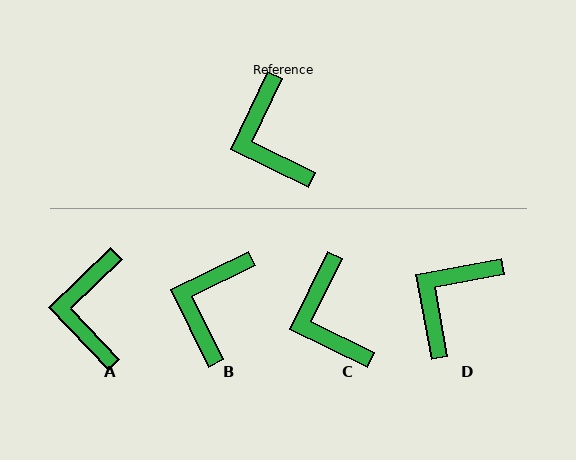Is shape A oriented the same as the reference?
No, it is off by about 21 degrees.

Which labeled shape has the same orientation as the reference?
C.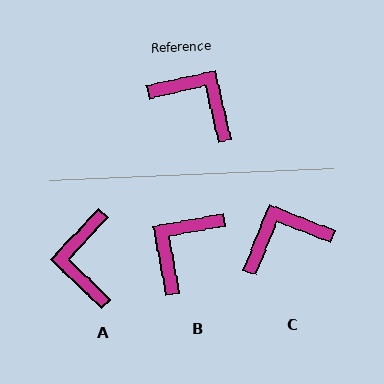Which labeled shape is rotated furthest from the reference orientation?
A, about 124 degrees away.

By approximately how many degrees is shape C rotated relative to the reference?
Approximately 55 degrees counter-clockwise.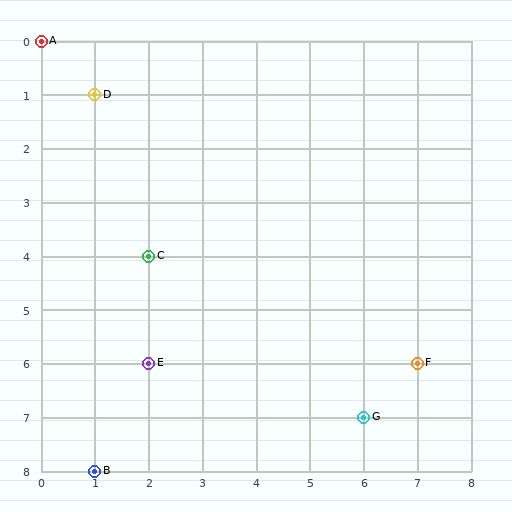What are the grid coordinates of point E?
Point E is at grid coordinates (2, 6).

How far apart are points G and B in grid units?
Points G and B are 5 columns and 1 row apart (about 5.1 grid units diagonally).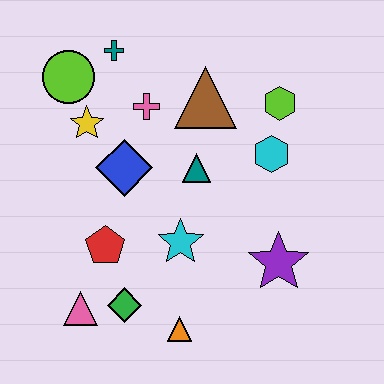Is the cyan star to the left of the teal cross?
No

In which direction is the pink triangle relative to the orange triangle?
The pink triangle is to the left of the orange triangle.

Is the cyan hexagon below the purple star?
No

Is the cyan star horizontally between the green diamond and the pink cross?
No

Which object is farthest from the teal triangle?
The pink triangle is farthest from the teal triangle.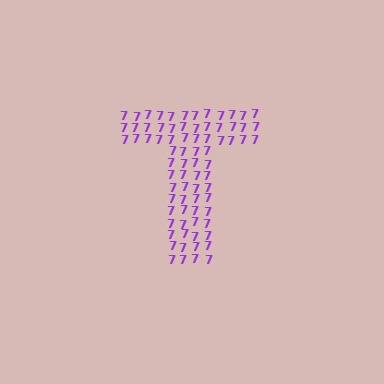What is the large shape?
The large shape is the letter T.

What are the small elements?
The small elements are digit 7's.